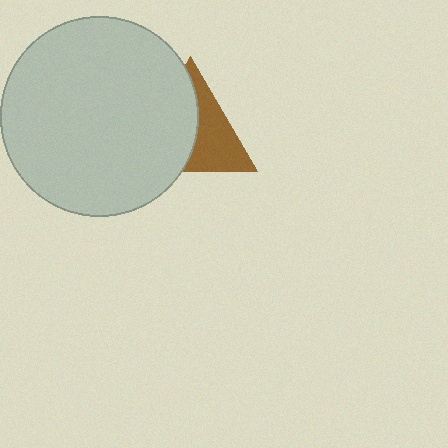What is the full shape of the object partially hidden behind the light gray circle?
The partially hidden object is a brown triangle.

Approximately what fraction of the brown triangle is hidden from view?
Roughly 55% of the brown triangle is hidden behind the light gray circle.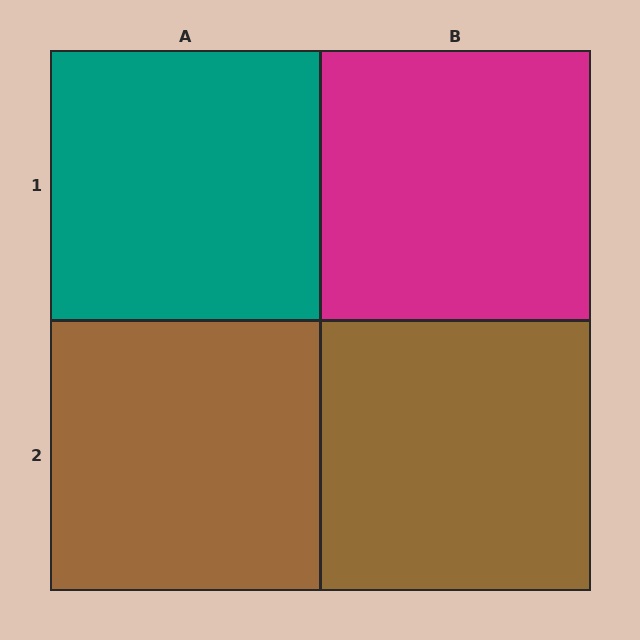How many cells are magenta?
1 cell is magenta.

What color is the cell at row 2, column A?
Brown.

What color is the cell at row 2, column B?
Brown.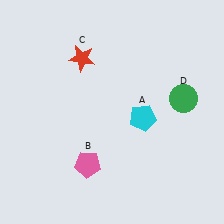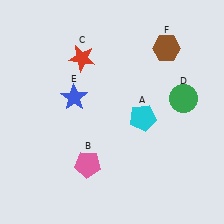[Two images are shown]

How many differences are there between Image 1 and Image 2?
There are 2 differences between the two images.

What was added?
A blue star (E), a brown hexagon (F) were added in Image 2.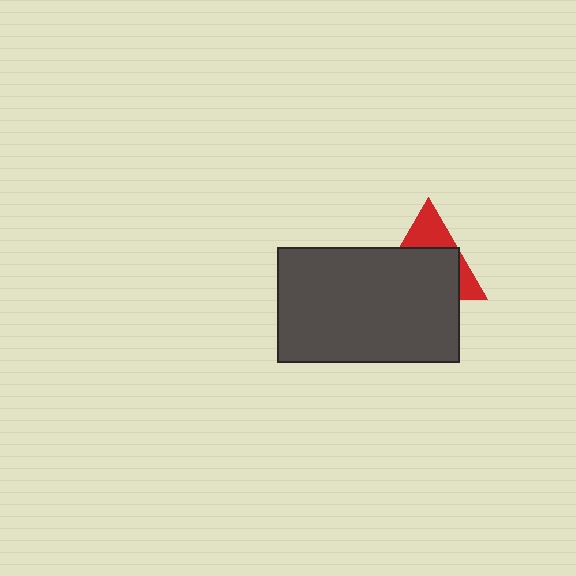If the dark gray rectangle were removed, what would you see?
You would see the complete red triangle.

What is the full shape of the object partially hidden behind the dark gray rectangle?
The partially hidden object is a red triangle.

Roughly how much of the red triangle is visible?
A small part of it is visible (roughly 36%).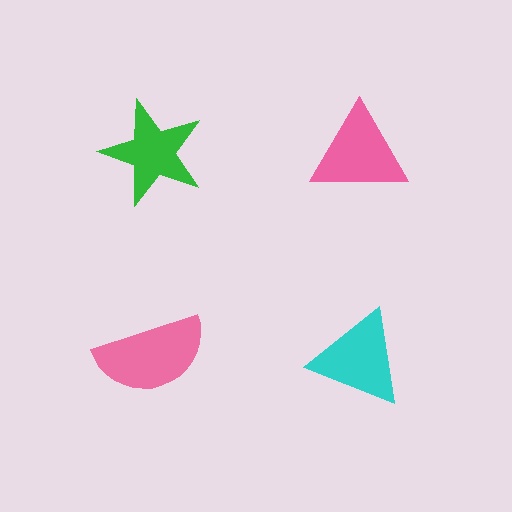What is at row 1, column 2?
A pink triangle.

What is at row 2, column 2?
A cyan triangle.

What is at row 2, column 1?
A pink semicircle.